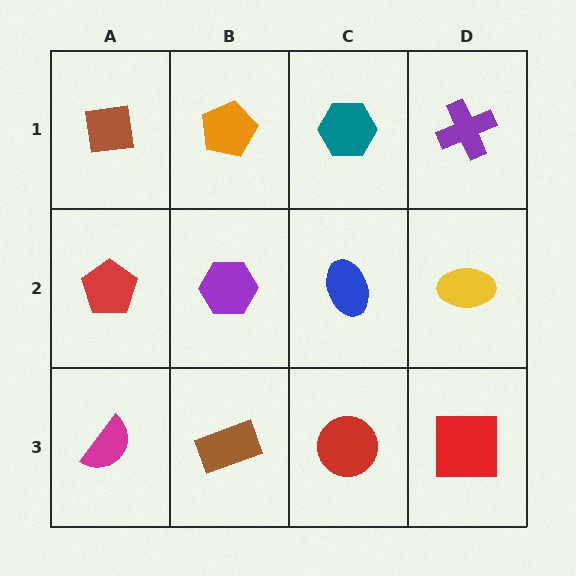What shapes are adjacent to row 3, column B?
A purple hexagon (row 2, column B), a magenta semicircle (row 3, column A), a red circle (row 3, column C).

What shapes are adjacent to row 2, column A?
A brown square (row 1, column A), a magenta semicircle (row 3, column A), a purple hexagon (row 2, column B).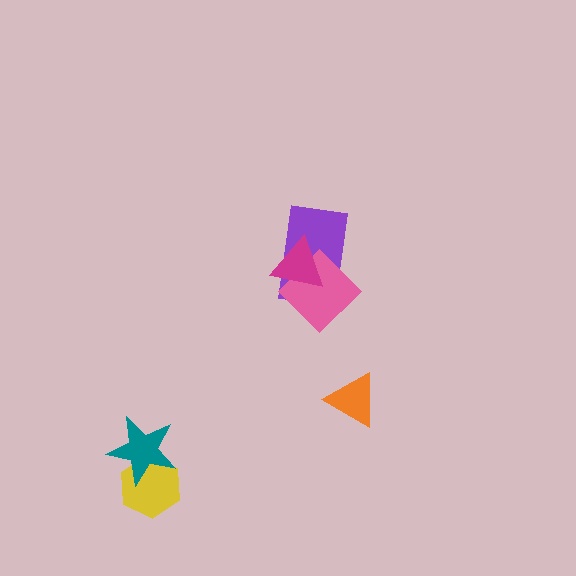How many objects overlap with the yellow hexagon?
1 object overlaps with the yellow hexagon.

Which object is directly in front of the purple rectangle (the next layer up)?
The pink diamond is directly in front of the purple rectangle.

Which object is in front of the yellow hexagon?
The teal star is in front of the yellow hexagon.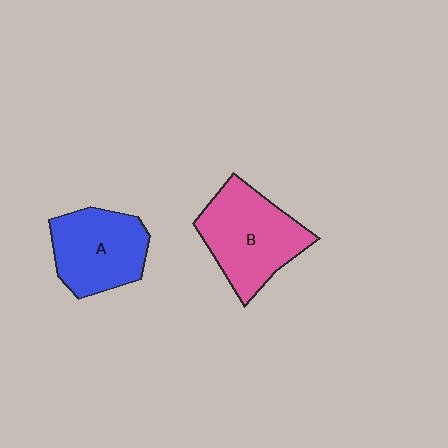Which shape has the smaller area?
Shape A (blue).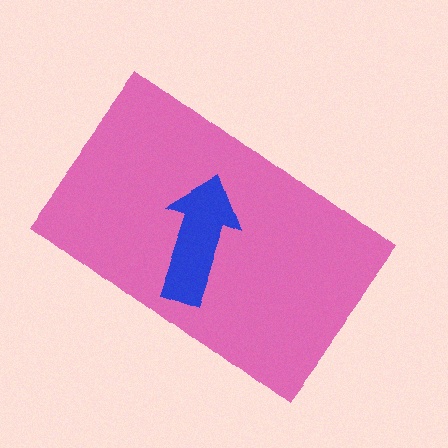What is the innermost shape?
The blue arrow.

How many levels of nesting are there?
2.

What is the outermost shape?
The pink rectangle.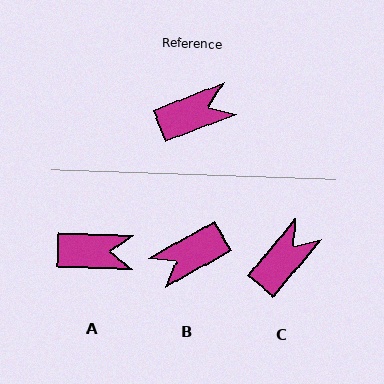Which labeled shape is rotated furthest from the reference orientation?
B, about 173 degrees away.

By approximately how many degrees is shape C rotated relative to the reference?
Approximately 29 degrees counter-clockwise.